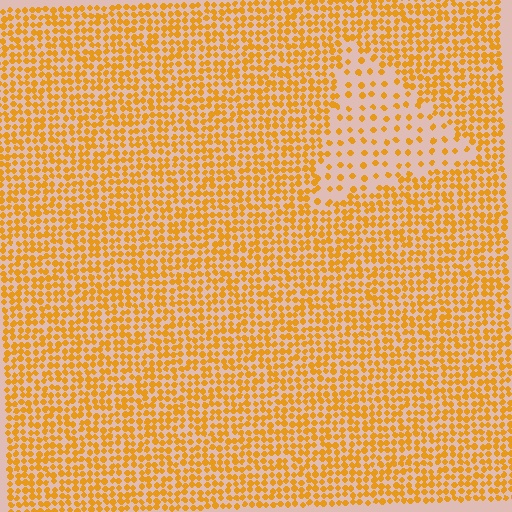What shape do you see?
I see a triangle.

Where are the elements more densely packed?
The elements are more densely packed outside the triangle boundary.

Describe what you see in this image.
The image contains small orange elements arranged at two different densities. A triangle-shaped region is visible where the elements are less densely packed than the surrounding area.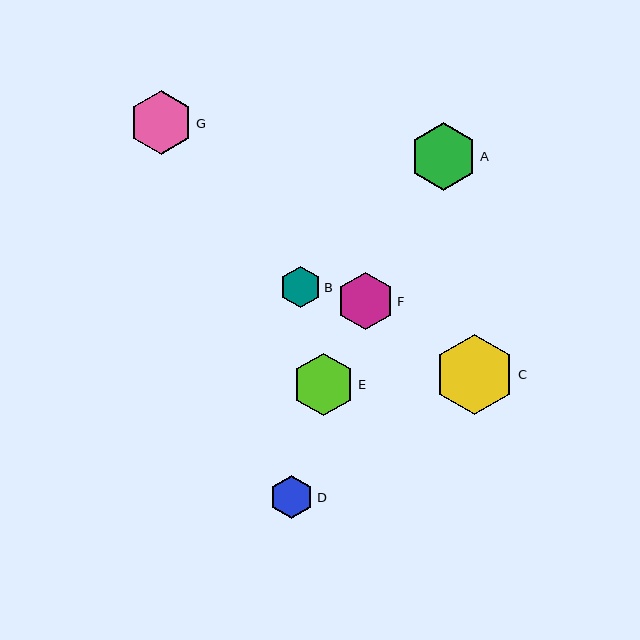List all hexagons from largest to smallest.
From largest to smallest: C, A, G, E, F, D, B.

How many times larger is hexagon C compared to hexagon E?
Hexagon C is approximately 1.3 times the size of hexagon E.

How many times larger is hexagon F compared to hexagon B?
Hexagon F is approximately 1.4 times the size of hexagon B.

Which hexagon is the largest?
Hexagon C is the largest with a size of approximately 81 pixels.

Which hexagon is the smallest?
Hexagon B is the smallest with a size of approximately 41 pixels.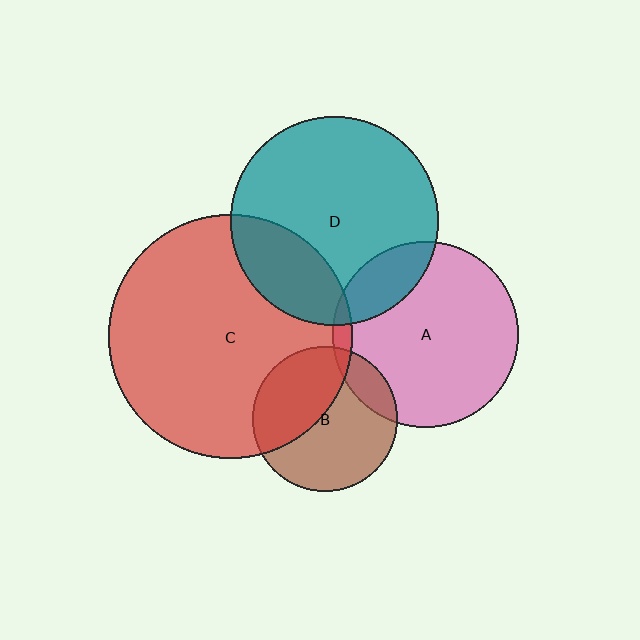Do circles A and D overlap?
Yes.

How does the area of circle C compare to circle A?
Approximately 1.7 times.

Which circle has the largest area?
Circle C (red).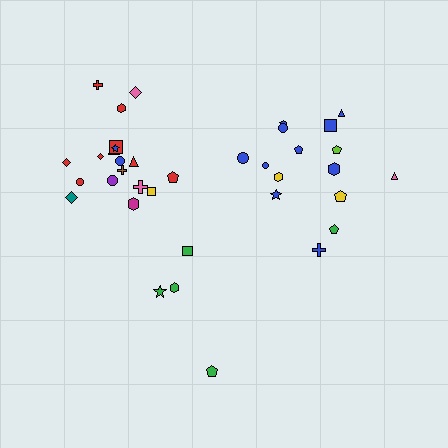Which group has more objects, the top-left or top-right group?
The top-left group.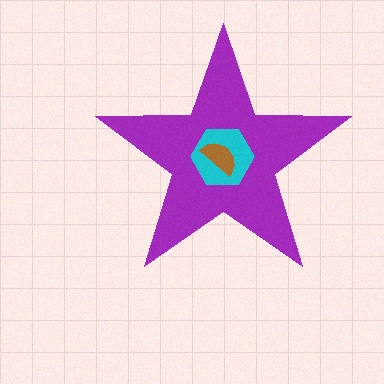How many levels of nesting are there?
3.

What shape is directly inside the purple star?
The cyan hexagon.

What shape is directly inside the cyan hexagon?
The brown semicircle.